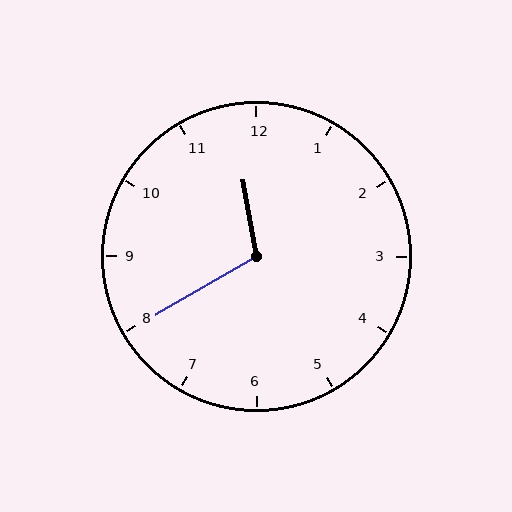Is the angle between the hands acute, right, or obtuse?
It is obtuse.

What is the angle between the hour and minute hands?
Approximately 110 degrees.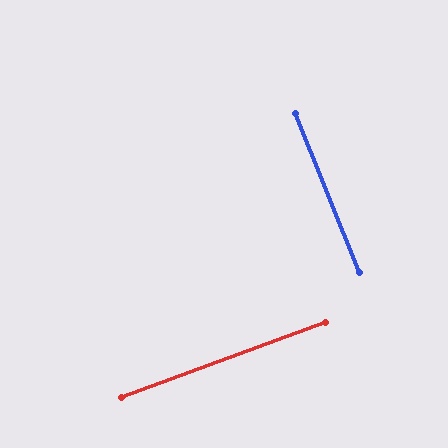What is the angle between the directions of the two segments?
Approximately 89 degrees.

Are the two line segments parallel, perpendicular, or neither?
Perpendicular — they meet at approximately 89°.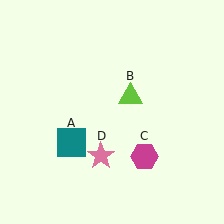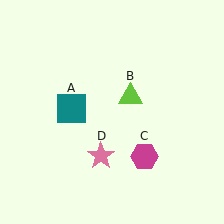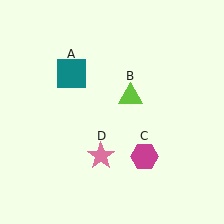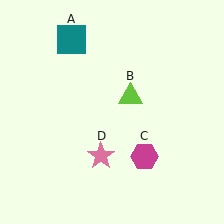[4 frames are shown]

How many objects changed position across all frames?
1 object changed position: teal square (object A).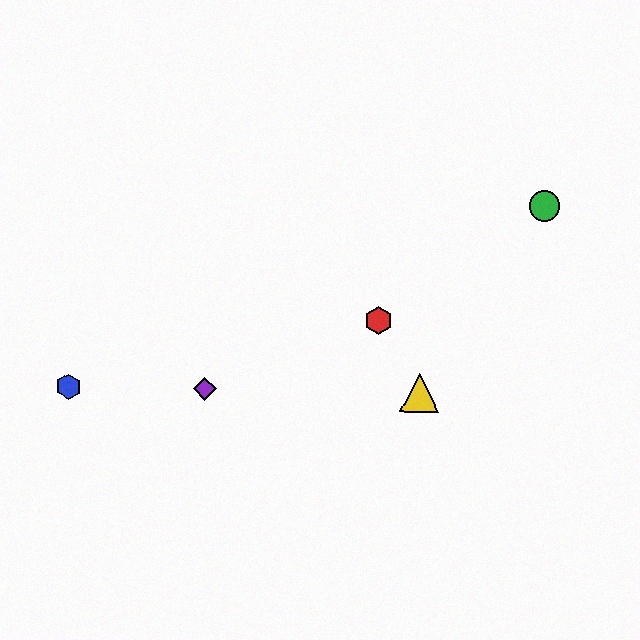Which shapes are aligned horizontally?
The blue hexagon, the yellow triangle, the purple diamond are aligned horizontally.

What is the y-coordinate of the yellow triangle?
The yellow triangle is at y≈393.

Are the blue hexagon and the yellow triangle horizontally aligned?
Yes, both are at y≈387.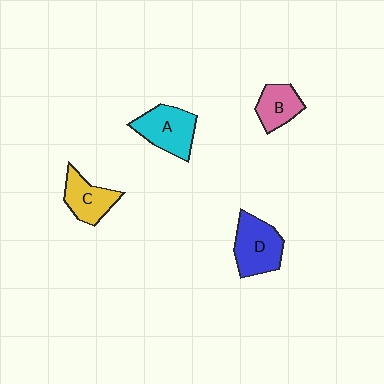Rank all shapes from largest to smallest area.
From largest to smallest: D (blue), A (cyan), C (yellow), B (pink).